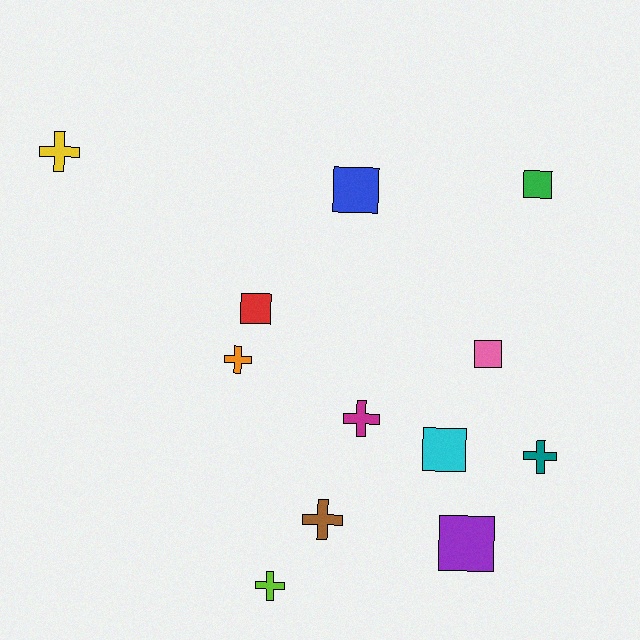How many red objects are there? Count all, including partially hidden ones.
There is 1 red object.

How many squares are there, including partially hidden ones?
There are 6 squares.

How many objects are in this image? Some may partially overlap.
There are 12 objects.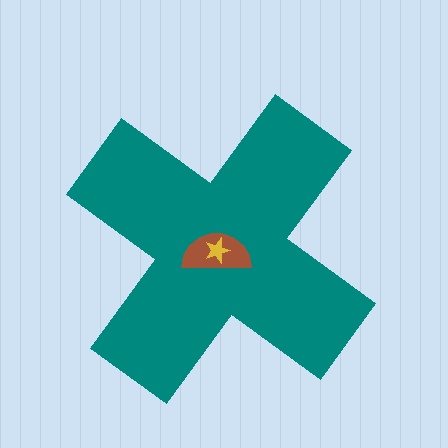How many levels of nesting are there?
3.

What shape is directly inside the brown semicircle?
The yellow star.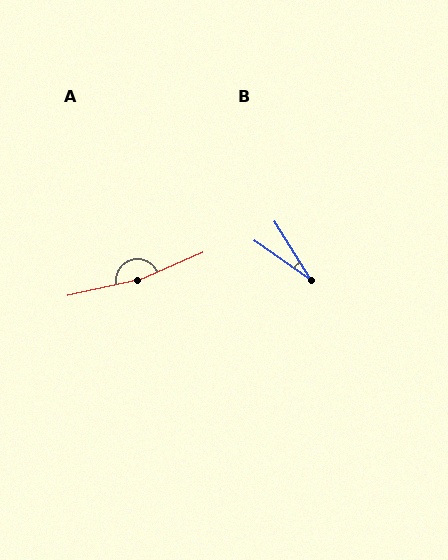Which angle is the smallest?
B, at approximately 23 degrees.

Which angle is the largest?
A, at approximately 169 degrees.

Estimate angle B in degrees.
Approximately 23 degrees.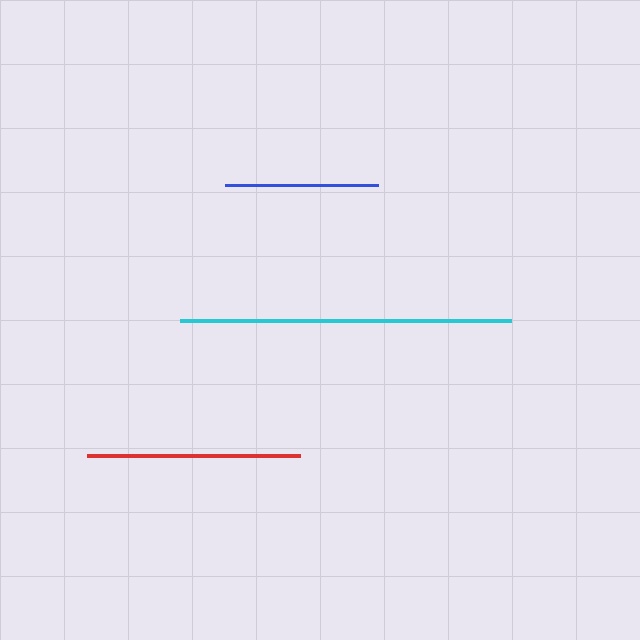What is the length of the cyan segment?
The cyan segment is approximately 331 pixels long.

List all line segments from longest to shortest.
From longest to shortest: cyan, red, blue.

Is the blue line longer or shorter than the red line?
The red line is longer than the blue line.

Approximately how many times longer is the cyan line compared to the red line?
The cyan line is approximately 1.6 times the length of the red line.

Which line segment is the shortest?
The blue line is the shortest at approximately 152 pixels.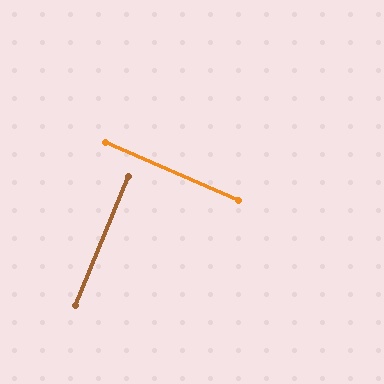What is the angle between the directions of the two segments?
Approximately 88 degrees.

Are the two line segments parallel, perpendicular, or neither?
Perpendicular — they meet at approximately 88°.